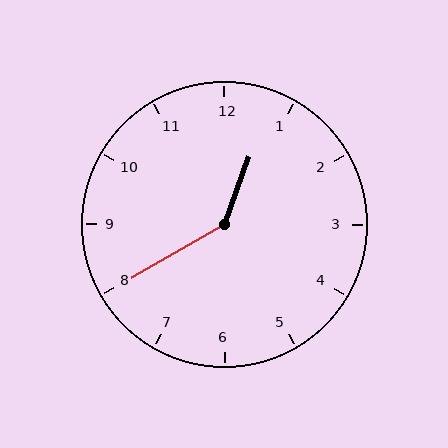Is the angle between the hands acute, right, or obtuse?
It is obtuse.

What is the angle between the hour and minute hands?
Approximately 140 degrees.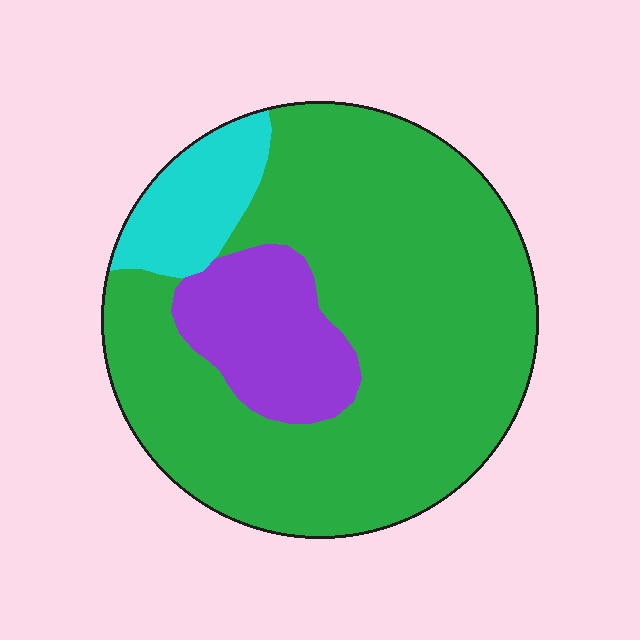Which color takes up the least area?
Cyan, at roughly 10%.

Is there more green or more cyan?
Green.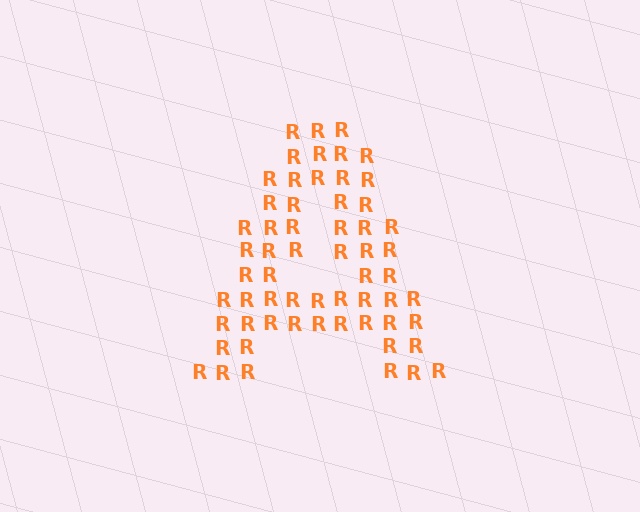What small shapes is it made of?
It is made of small letter R's.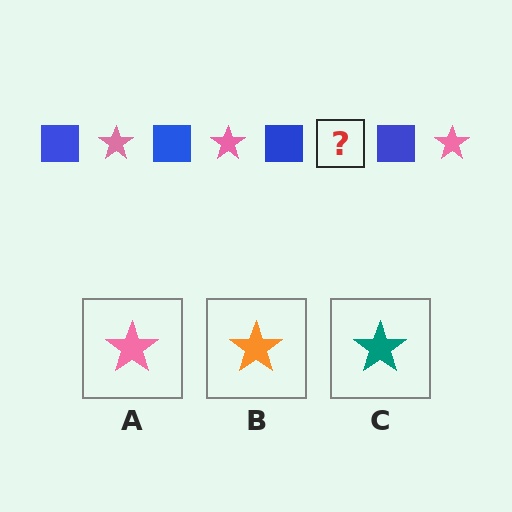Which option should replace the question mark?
Option A.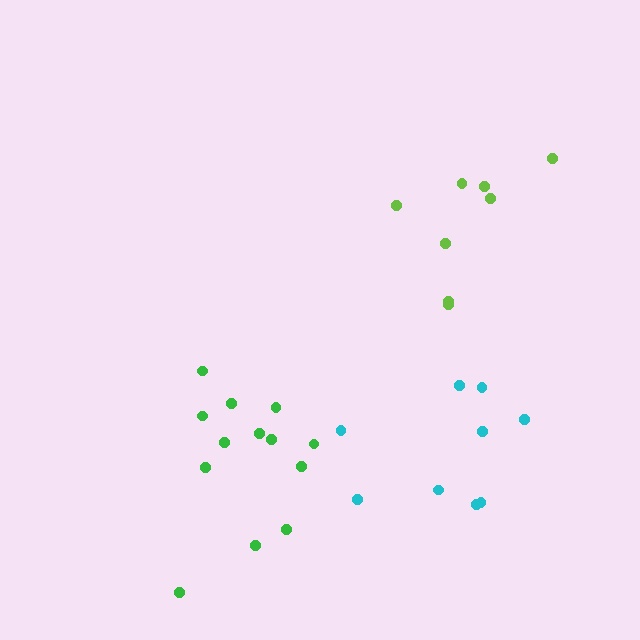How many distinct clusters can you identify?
There are 3 distinct clusters.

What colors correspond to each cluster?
The clusters are colored: lime, green, cyan.